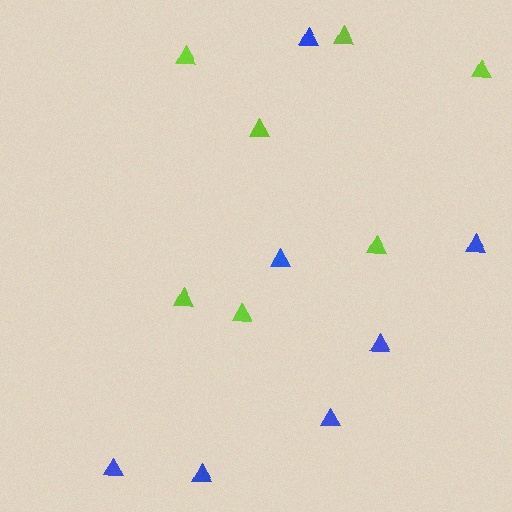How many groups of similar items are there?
There are 2 groups: one group of blue triangles (7) and one group of lime triangles (7).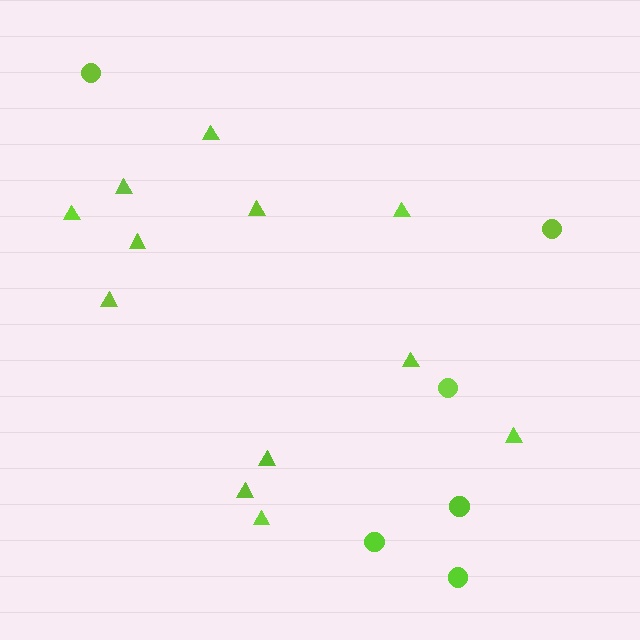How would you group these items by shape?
There are 2 groups: one group of circles (6) and one group of triangles (12).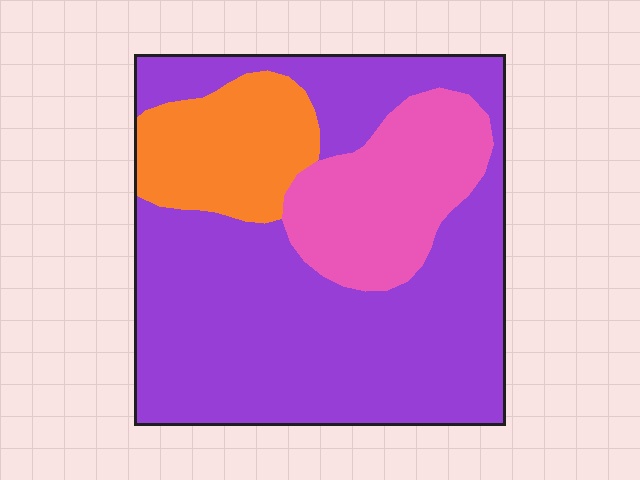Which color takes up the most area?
Purple, at roughly 65%.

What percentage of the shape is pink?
Pink covers roughly 20% of the shape.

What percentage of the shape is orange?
Orange covers about 15% of the shape.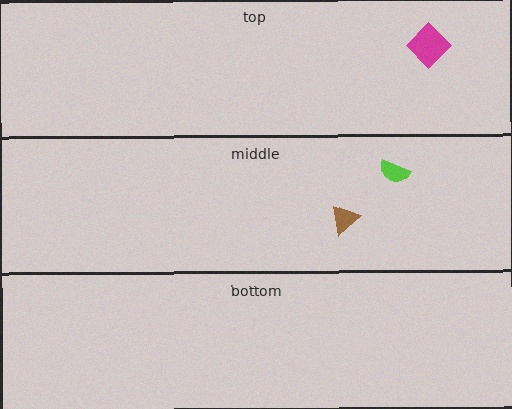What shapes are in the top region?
The magenta diamond.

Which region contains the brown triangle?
The middle region.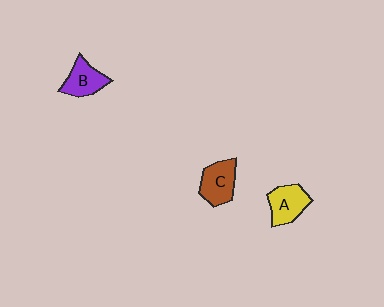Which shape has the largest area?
Shape C (brown).